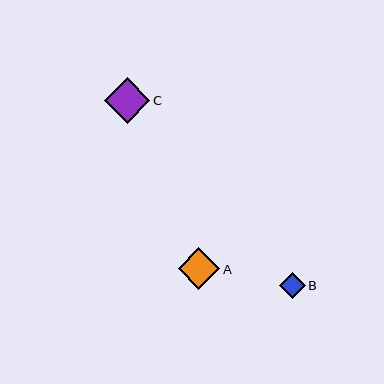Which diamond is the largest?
Diamond C is the largest with a size of approximately 45 pixels.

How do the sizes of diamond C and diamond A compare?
Diamond C and diamond A are approximately the same size.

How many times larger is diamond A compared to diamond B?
Diamond A is approximately 1.6 times the size of diamond B.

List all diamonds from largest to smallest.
From largest to smallest: C, A, B.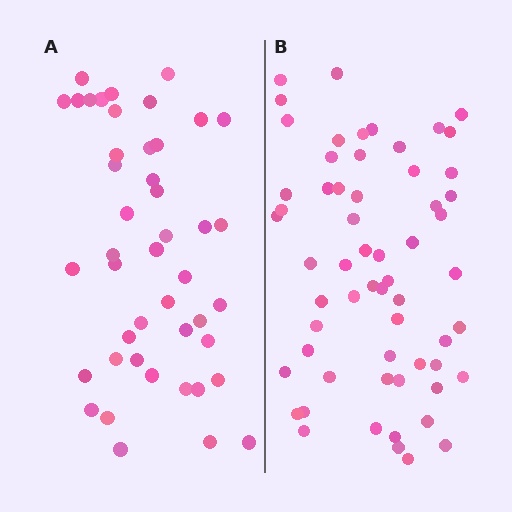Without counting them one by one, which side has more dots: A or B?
Region B (the right region) has more dots.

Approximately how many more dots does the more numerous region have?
Region B has approximately 15 more dots than region A.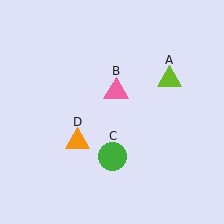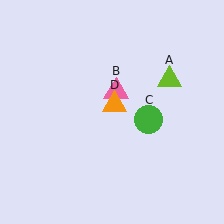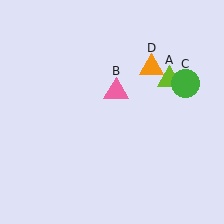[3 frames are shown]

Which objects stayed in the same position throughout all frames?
Lime triangle (object A) and pink triangle (object B) remained stationary.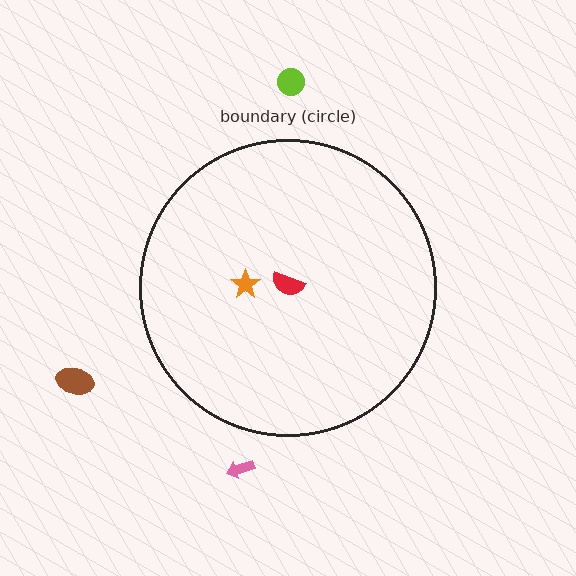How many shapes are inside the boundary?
2 inside, 3 outside.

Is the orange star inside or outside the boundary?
Inside.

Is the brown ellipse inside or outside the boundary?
Outside.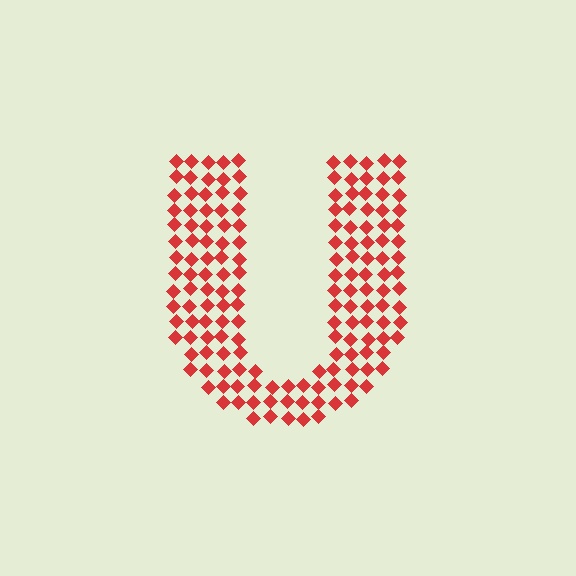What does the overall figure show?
The overall figure shows the letter U.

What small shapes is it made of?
It is made of small diamonds.